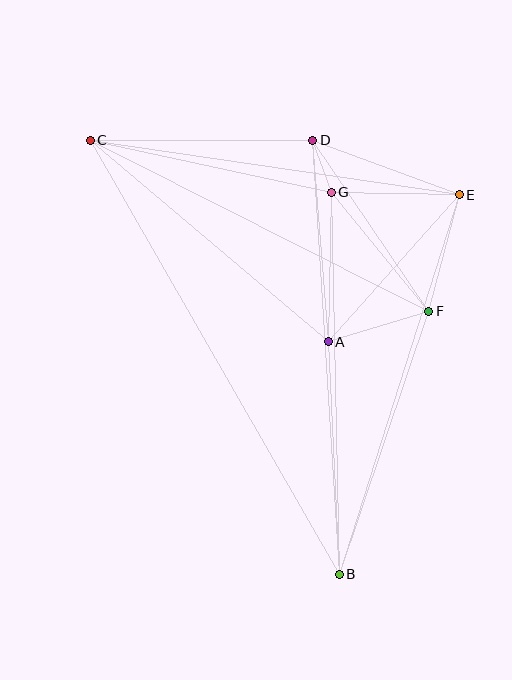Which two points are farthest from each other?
Points B and C are farthest from each other.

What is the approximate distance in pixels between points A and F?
The distance between A and F is approximately 105 pixels.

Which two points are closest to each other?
Points D and G are closest to each other.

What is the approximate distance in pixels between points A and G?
The distance between A and G is approximately 149 pixels.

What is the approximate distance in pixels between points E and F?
The distance between E and F is approximately 121 pixels.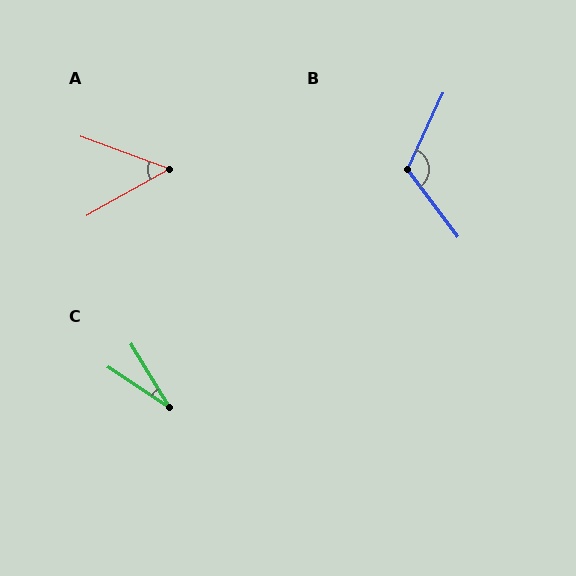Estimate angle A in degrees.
Approximately 50 degrees.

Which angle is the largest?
B, at approximately 119 degrees.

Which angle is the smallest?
C, at approximately 26 degrees.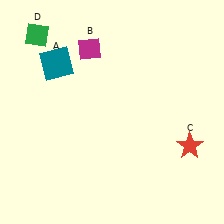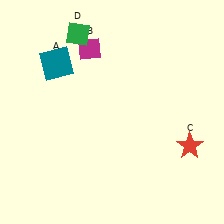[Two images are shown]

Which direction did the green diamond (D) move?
The green diamond (D) moved right.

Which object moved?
The green diamond (D) moved right.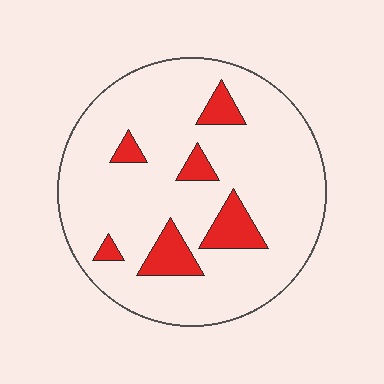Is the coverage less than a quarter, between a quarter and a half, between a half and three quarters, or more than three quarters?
Less than a quarter.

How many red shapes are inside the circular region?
6.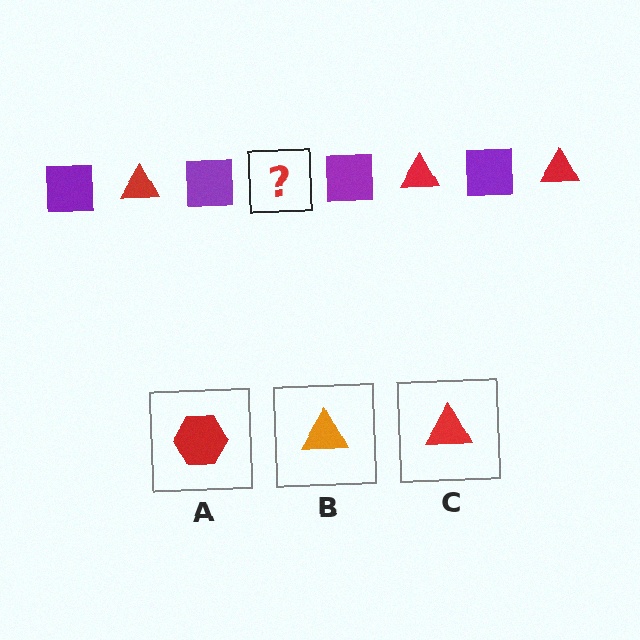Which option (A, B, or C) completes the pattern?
C.